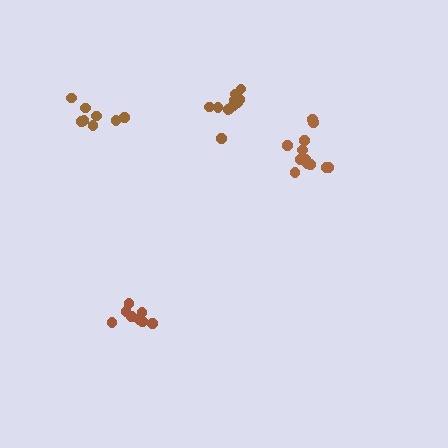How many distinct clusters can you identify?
There are 4 distinct clusters.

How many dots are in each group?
Group 1: 12 dots, Group 2: 8 dots, Group 3: 8 dots, Group 4: 11 dots (39 total).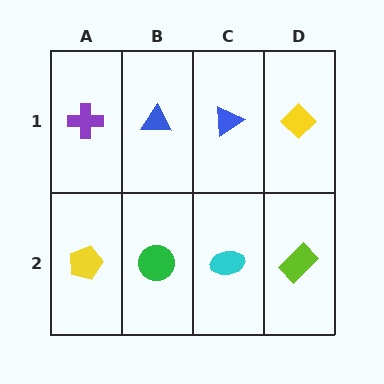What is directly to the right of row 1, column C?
A yellow diamond.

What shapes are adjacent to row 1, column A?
A yellow pentagon (row 2, column A), a blue triangle (row 1, column B).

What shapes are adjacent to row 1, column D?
A lime rectangle (row 2, column D), a blue triangle (row 1, column C).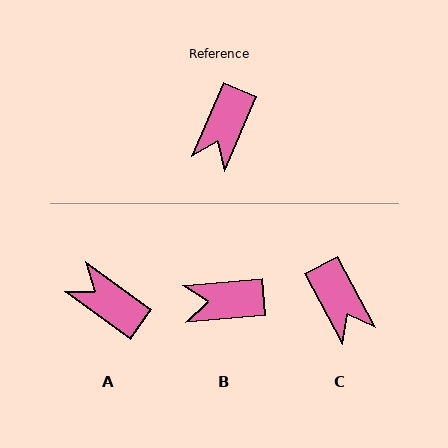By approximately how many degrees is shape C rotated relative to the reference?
Approximately 51 degrees counter-clockwise.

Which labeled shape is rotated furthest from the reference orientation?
A, about 103 degrees away.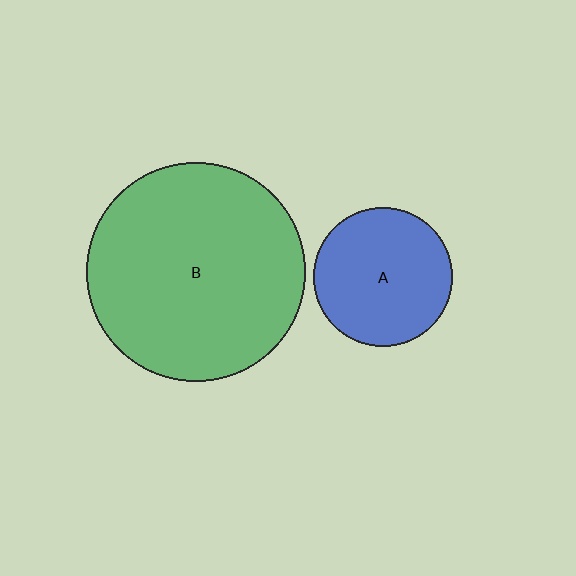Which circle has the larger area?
Circle B (green).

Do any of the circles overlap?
No, none of the circles overlap.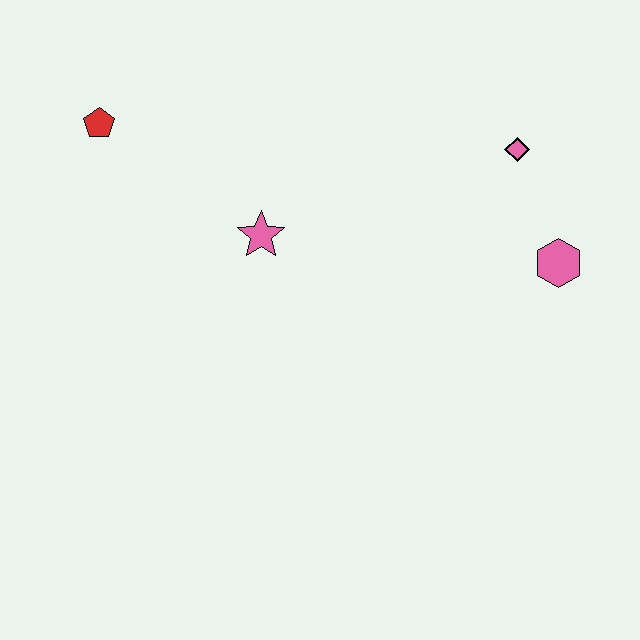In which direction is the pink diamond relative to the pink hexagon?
The pink diamond is above the pink hexagon.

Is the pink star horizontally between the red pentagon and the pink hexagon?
Yes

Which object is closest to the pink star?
The red pentagon is closest to the pink star.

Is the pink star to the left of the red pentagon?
No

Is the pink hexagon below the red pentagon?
Yes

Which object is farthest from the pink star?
The pink hexagon is farthest from the pink star.